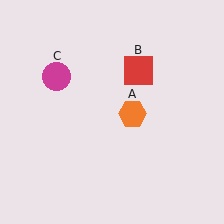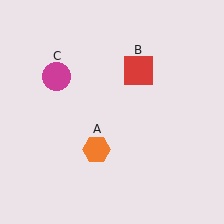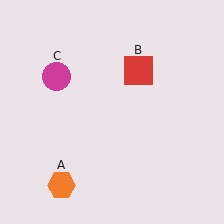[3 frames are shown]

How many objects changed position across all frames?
1 object changed position: orange hexagon (object A).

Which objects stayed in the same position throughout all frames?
Red square (object B) and magenta circle (object C) remained stationary.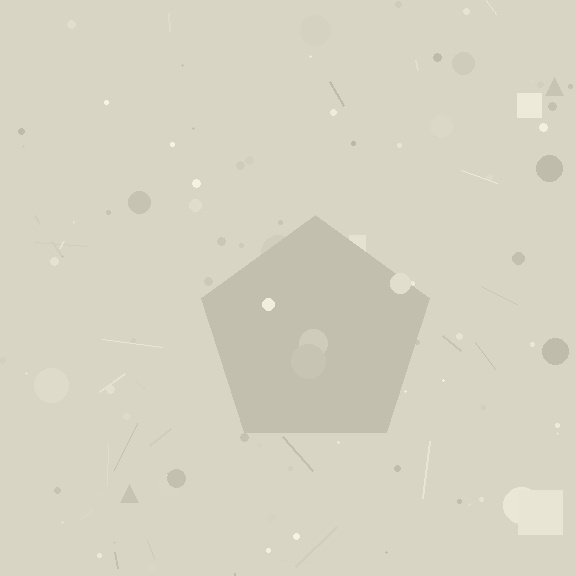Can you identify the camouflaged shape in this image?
The camouflaged shape is a pentagon.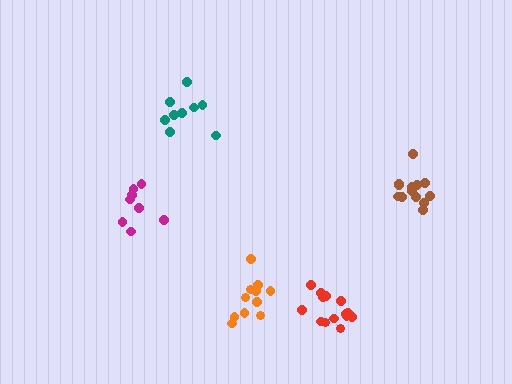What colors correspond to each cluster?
The clusters are colored: magenta, teal, orange, brown, red.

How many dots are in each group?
Group 1: 8 dots, Group 2: 9 dots, Group 3: 11 dots, Group 4: 13 dots, Group 5: 14 dots (55 total).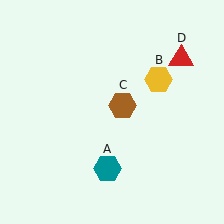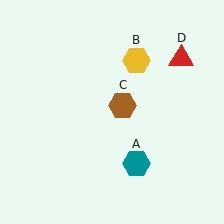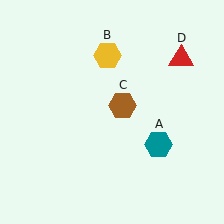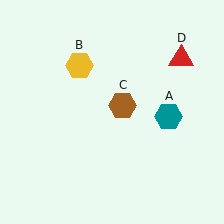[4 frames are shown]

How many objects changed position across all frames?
2 objects changed position: teal hexagon (object A), yellow hexagon (object B).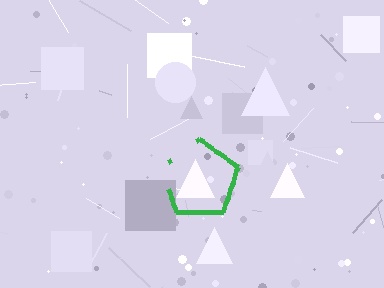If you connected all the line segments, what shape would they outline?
They would outline a pentagon.